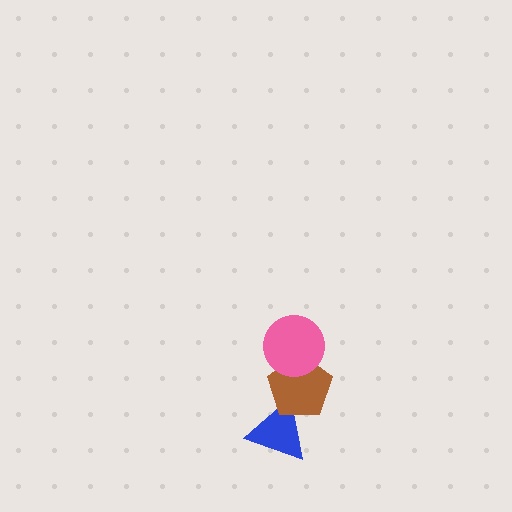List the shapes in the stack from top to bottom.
From top to bottom: the pink circle, the brown pentagon, the blue triangle.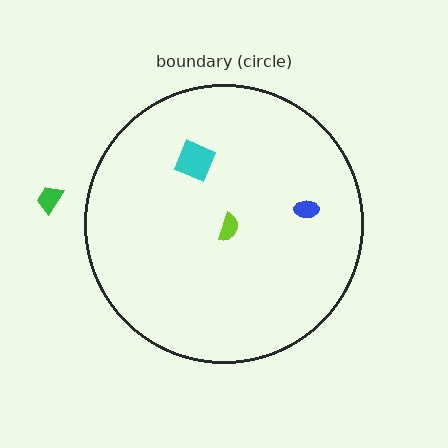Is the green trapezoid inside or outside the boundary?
Outside.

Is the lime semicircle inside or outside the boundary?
Inside.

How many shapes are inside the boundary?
3 inside, 1 outside.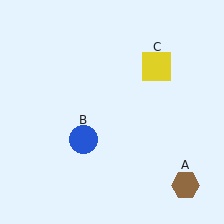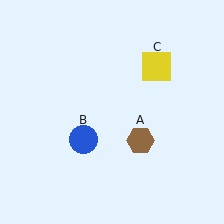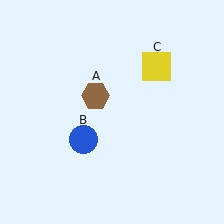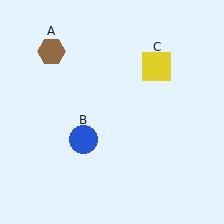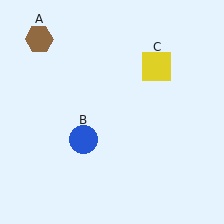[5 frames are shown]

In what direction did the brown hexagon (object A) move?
The brown hexagon (object A) moved up and to the left.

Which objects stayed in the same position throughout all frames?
Blue circle (object B) and yellow square (object C) remained stationary.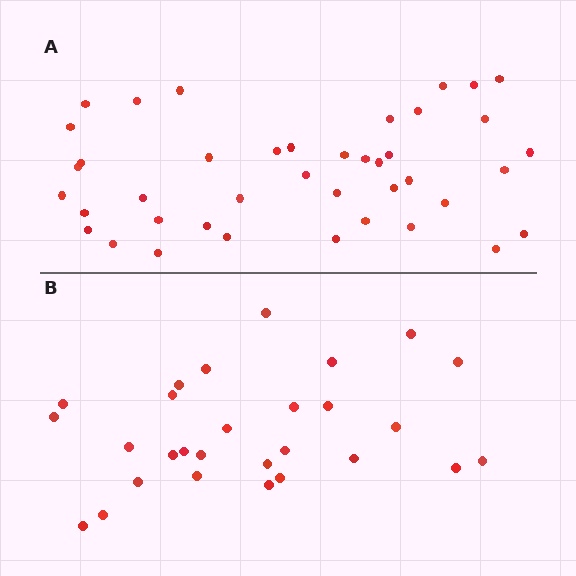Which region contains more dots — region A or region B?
Region A (the top region) has more dots.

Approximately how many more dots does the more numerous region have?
Region A has approximately 15 more dots than region B.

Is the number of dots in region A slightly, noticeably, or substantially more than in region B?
Region A has substantially more. The ratio is roughly 1.5 to 1.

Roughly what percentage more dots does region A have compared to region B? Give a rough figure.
About 45% more.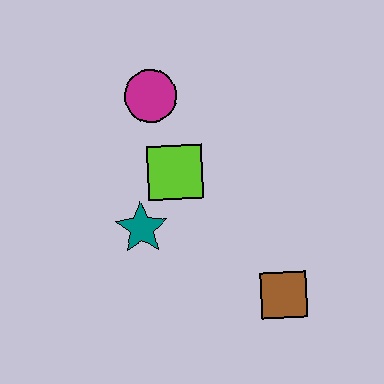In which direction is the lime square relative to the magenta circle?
The lime square is below the magenta circle.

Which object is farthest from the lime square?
The brown square is farthest from the lime square.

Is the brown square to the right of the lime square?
Yes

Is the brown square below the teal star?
Yes